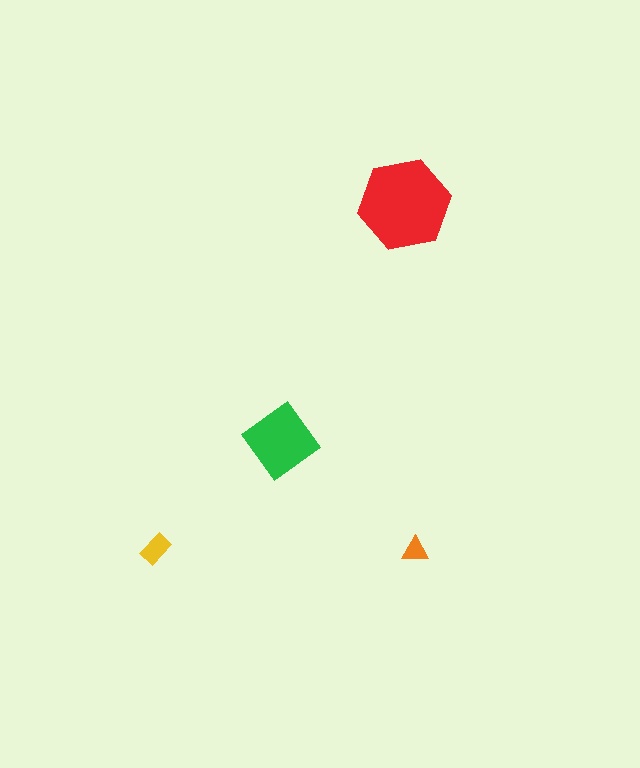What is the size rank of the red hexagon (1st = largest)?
1st.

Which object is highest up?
The red hexagon is topmost.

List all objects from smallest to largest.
The orange triangle, the yellow rectangle, the green diamond, the red hexagon.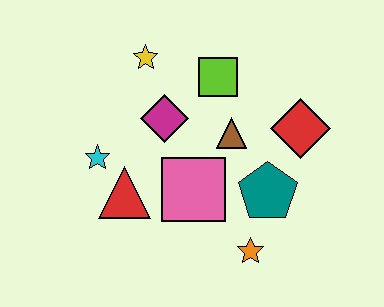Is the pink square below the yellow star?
Yes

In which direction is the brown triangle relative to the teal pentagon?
The brown triangle is above the teal pentagon.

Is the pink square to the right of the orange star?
No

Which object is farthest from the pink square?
The yellow star is farthest from the pink square.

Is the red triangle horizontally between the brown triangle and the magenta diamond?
No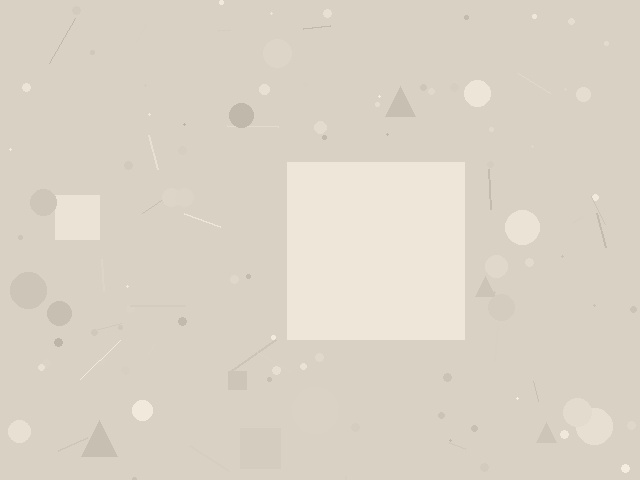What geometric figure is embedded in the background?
A square is embedded in the background.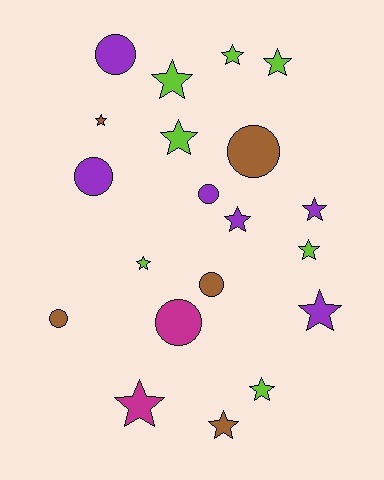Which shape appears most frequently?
Star, with 13 objects.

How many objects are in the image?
There are 20 objects.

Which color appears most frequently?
Lime, with 7 objects.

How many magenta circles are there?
There is 1 magenta circle.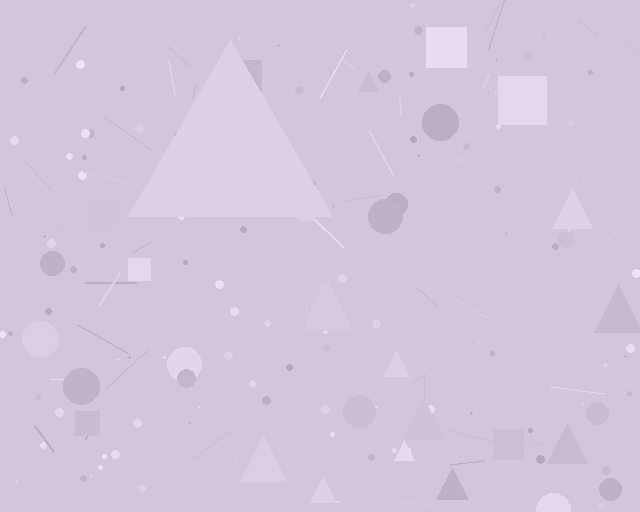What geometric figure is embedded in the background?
A triangle is embedded in the background.